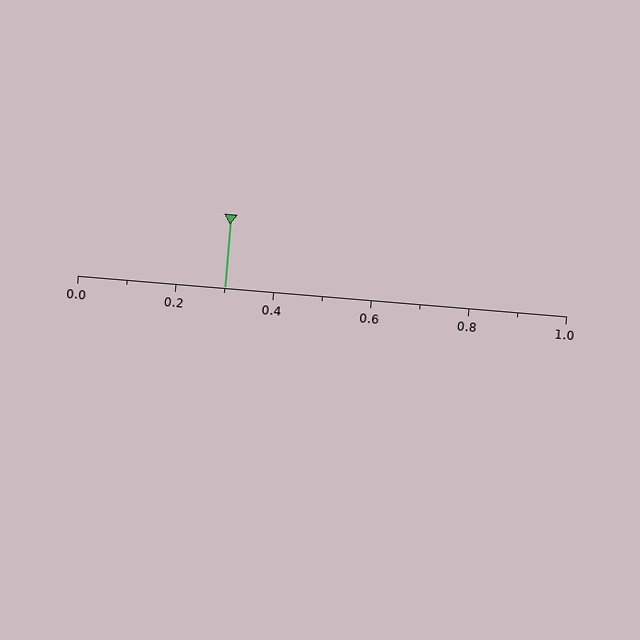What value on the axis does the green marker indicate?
The marker indicates approximately 0.3.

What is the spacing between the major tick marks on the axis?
The major ticks are spaced 0.2 apart.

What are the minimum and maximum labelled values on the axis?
The axis runs from 0.0 to 1.0.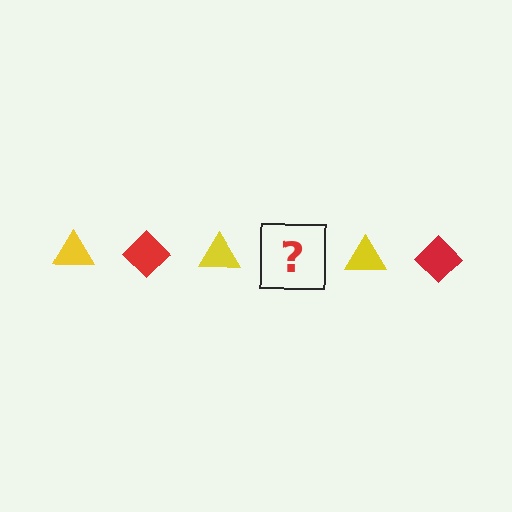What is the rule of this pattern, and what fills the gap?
The rule is that the pattern alternates between yellow triangle and red diamond. The gap should be filled with a red diamond.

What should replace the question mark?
The question mark should be replaced with a red diamond.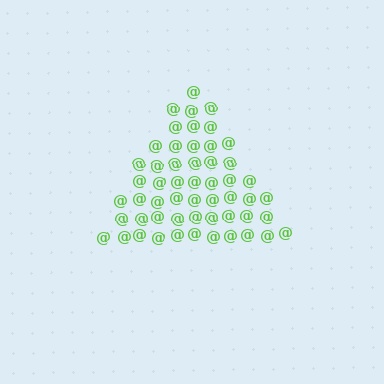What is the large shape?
The large shape is a triangle.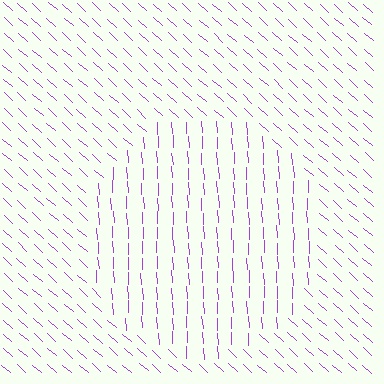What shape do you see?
I see a circle.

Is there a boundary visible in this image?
Yes, there is a texture boundary formed by a change in line orientation.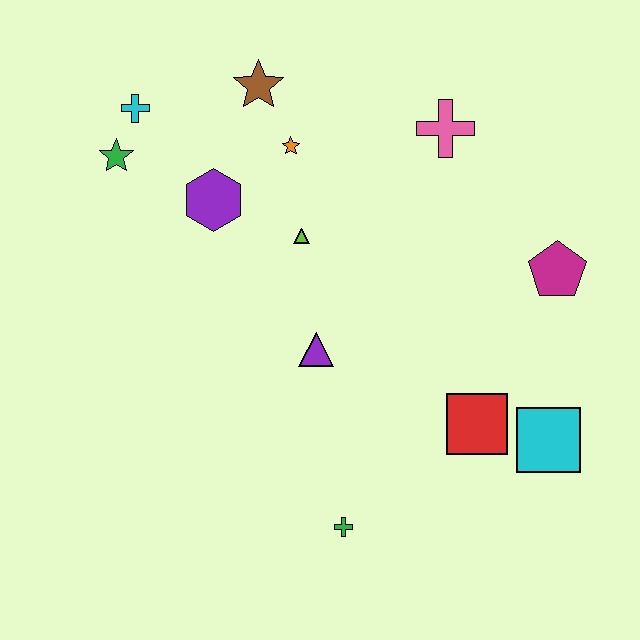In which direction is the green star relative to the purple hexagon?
The green star is to the left of the purple hexagon.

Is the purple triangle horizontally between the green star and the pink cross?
Yes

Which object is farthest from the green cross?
The cyan cross is farthest from the green cross.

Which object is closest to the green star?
The cyan cross is closest to the green star.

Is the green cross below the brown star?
Yes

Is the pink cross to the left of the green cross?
No